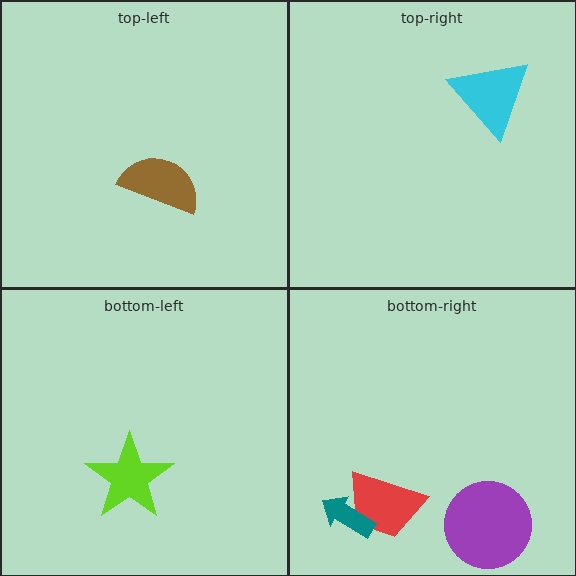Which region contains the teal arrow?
The bottom-right region.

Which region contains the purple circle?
The bottom-right region.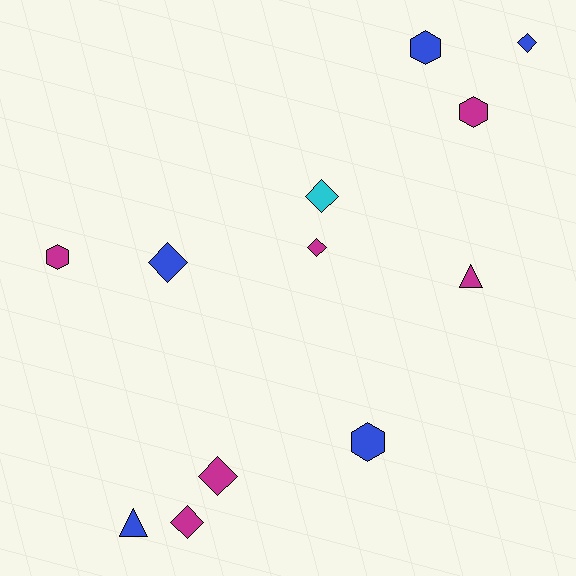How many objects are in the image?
There are 12 objects.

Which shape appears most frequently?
Diamond, with 6 objects.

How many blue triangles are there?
There is 1 blue triangle.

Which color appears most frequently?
Magenta, with 6 objects.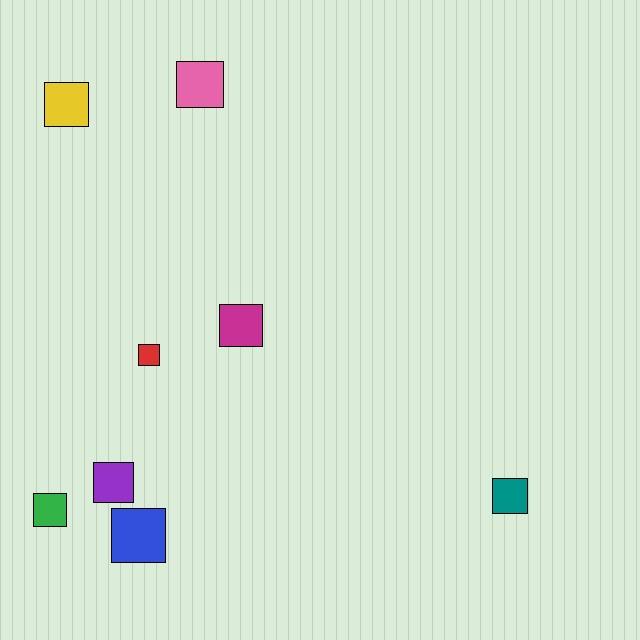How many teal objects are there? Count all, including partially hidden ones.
There is 1 teal object.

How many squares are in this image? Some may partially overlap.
There are 8 squares.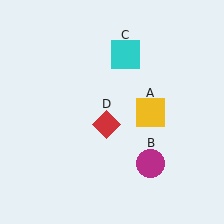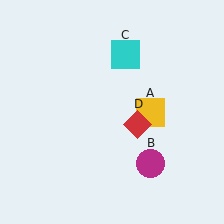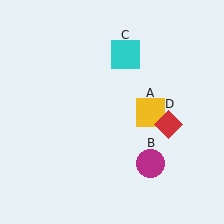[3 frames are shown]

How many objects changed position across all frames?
1 object changed position: red diamond (object D).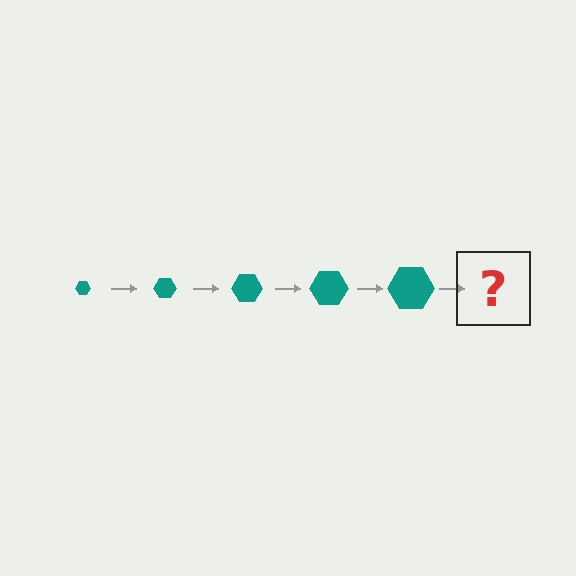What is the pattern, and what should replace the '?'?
The pattern is that the hexagon gets progressively larger each step. The '?' should be a teal hexagon, larger than the previous one.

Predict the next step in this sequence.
The next step is a teal hexagon, larger than the previous one.